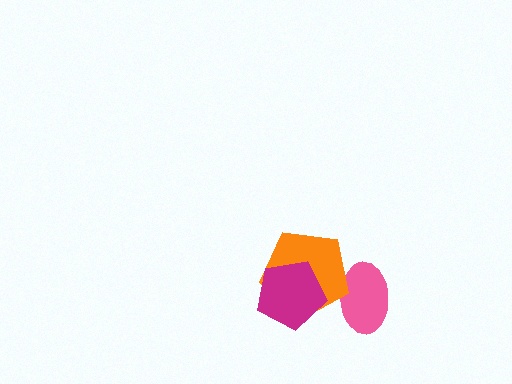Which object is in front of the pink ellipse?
The orange pentagon is in front of the pink ellipse.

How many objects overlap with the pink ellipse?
1 object overlaps with the pink ellipse.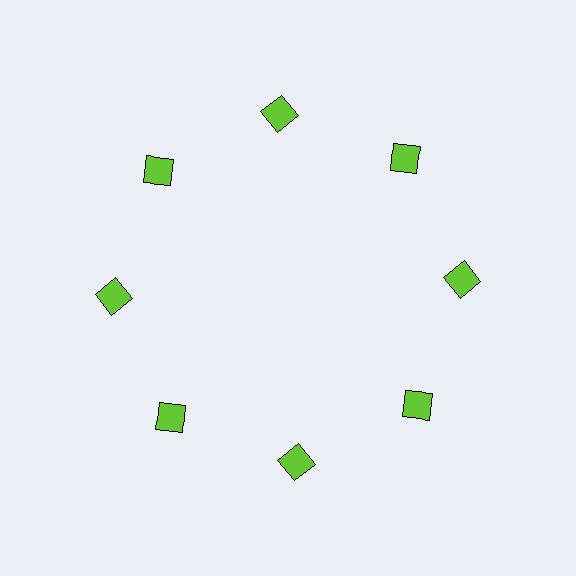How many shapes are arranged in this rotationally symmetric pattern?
There are 8 shapes, arranged in 8 groups of 1.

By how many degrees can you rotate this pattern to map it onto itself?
The pattern maps onto itself every 45 degrees of rotation.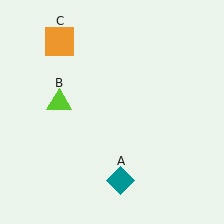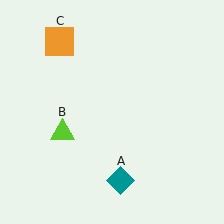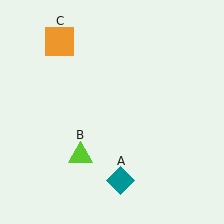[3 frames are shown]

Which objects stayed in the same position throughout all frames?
Teal diamond (object A) and orange square (object C) remained stationary.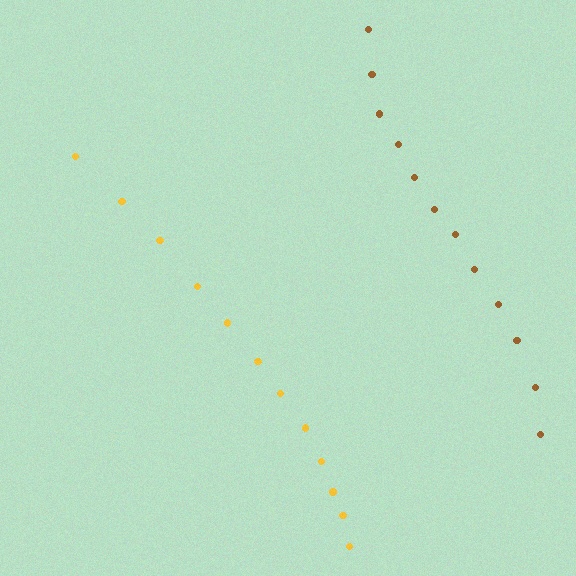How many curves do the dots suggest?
There are 2 distinct paths.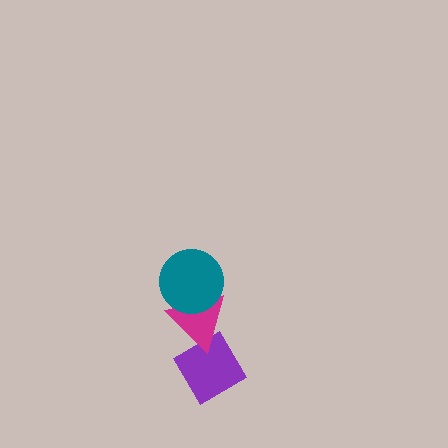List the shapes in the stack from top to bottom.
From top to bottom: the teal circle, the magenta triangle, the purple diamond.